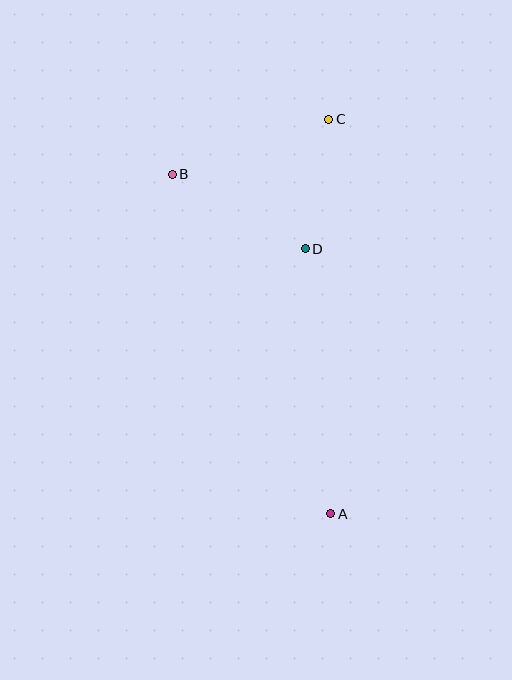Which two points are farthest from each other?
Points A and C are farthest from each other.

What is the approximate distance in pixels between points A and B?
The distance between A and B is approximately 375 pixels.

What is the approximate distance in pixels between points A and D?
The distance between A and D is approximately 266 pixels.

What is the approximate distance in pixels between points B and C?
The distance between B and C is approximately 166 pixels.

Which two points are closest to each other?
Points C and D are closest to each other.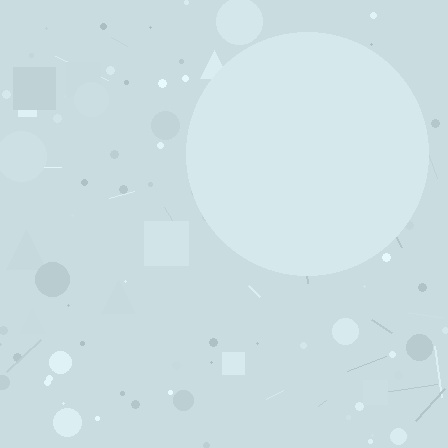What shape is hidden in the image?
A circle is hidden in the image.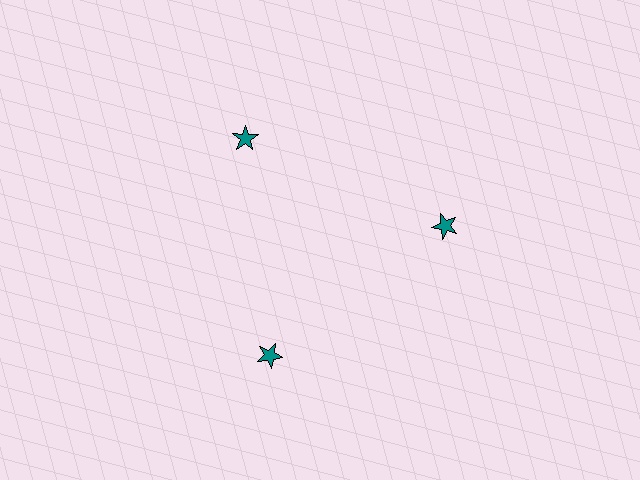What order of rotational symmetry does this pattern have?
This pattern has 3-fold rotational symmetry.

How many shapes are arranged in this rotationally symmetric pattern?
There are 3 shapes, arranged in 3 groups of 1.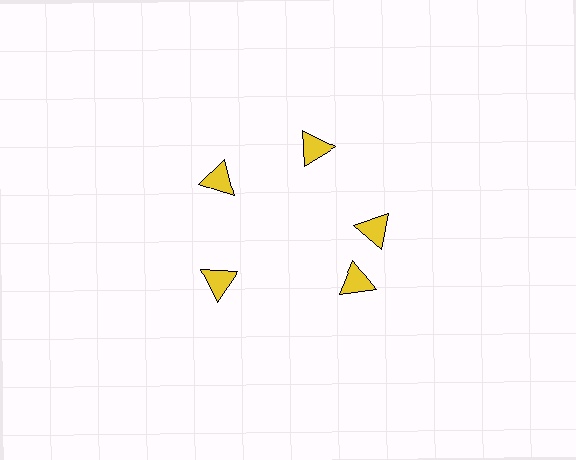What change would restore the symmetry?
The symmetry would be restored by rotating it back into even spacing with its neighbors so that all 5 triangles sit at equal angles and equal distance from the center.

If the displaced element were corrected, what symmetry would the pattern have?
It would have 5-fold rotational symmetry — the pattern would map onto itself every 72 degrees.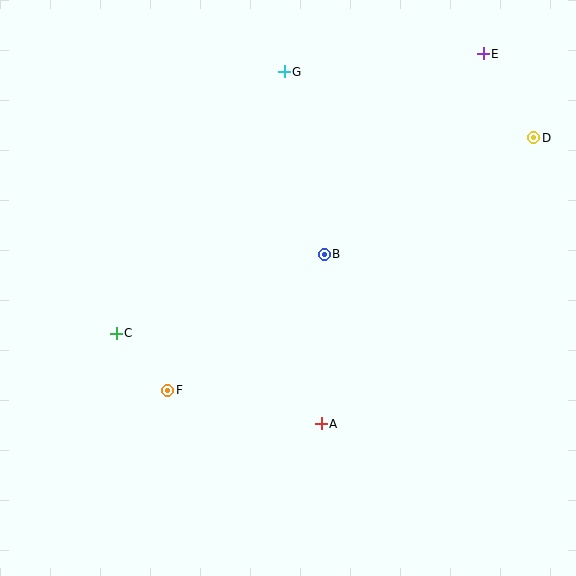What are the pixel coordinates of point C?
Point C is at (116, 333).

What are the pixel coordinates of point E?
Point E is at (483, 54).